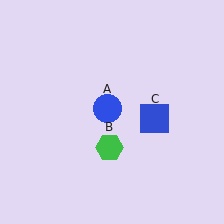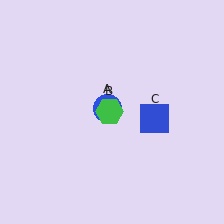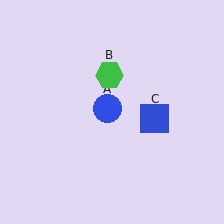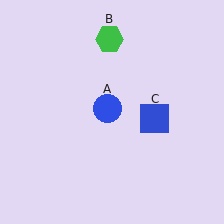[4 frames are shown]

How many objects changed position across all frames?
1 object changed position: green hexagon (object B).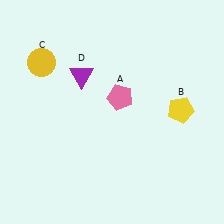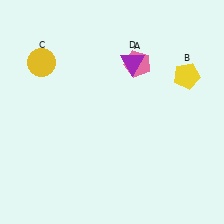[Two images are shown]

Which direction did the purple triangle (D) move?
The purple triangle (D) moved right.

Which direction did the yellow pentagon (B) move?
The yellow pentagon (B) moved up.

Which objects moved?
The objects that moved are: the pink pentagon (A), the yellow pentagon (B), the purple triangle (D).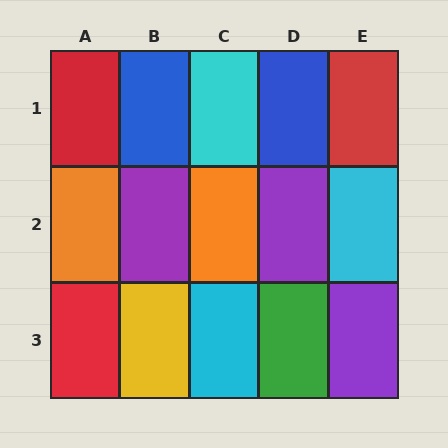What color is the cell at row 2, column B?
Purple.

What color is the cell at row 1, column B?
Blue.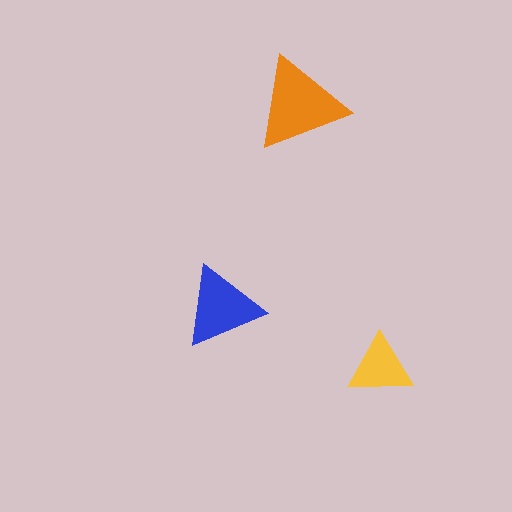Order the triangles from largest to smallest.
the orange one, the blue one, the yellow one.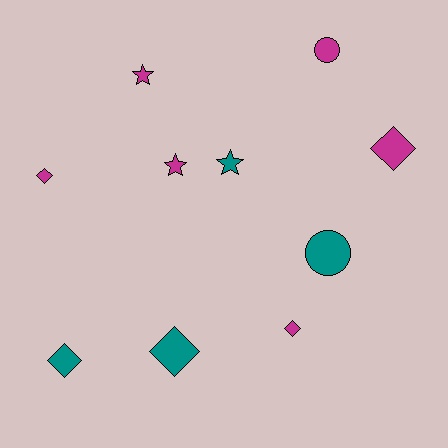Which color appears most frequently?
Magenta, with 6 objects.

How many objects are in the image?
There are 10 objects.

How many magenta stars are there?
There are 2 magenta stars.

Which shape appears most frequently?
Diamond, with 5 objects.